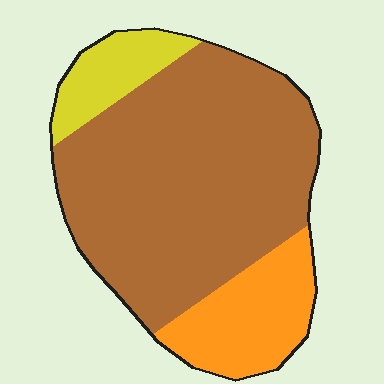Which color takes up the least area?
Yellow, at roughly 10%.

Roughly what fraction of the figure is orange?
Orange takes up about one fifth (1/5) of the figure.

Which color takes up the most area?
Brown, at roughly 70%.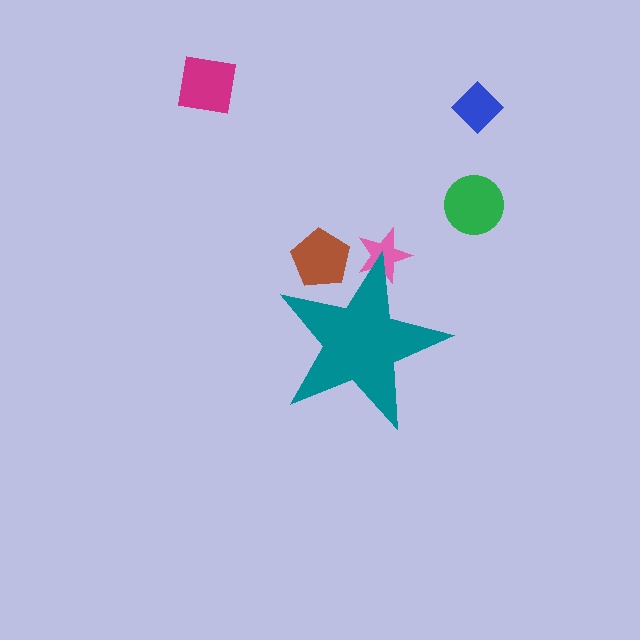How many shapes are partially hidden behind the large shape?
2 shapes are partially hidden.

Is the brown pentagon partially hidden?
Yes, the brown pentagon is partially hidden behind the teal star.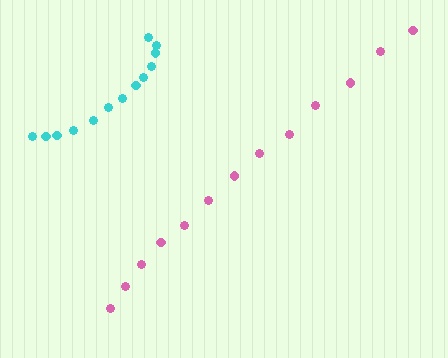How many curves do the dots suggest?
There are 2 distinct paths.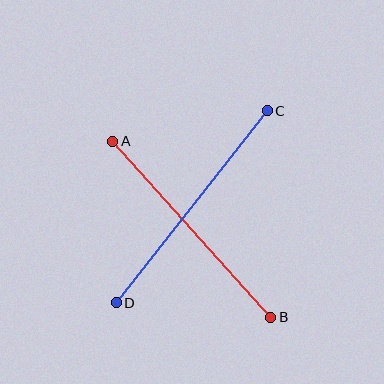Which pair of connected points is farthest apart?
Points C and D are farthest apart.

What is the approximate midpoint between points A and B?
The midpoint is at approximately (192, 229) pixels.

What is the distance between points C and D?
The distance is approximately 245 pixels.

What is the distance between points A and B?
The distance is approximately 236 pixels.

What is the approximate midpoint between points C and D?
The midpoint is at approximately (192, 207) pixels.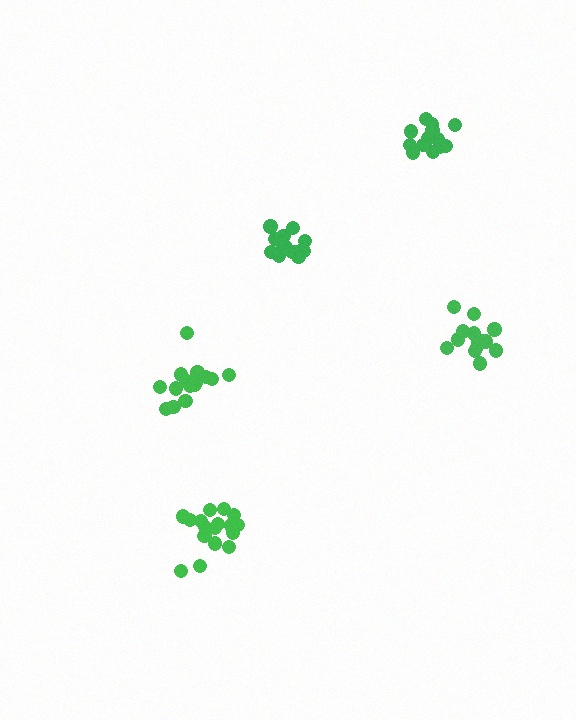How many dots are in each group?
Group 1: 17 dots, Group 2: 18 dots, Group 3: 17 dots, Group 4: 16 dots, Group 5: 15 dots (83 total).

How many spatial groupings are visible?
There are 5 spatial groupings.